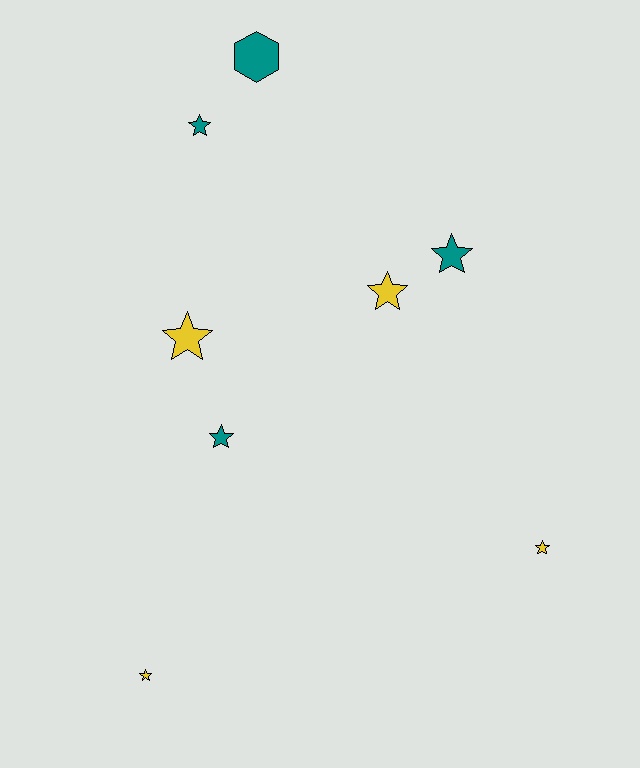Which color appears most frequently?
Yellow, with 4 objects.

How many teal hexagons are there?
There is 1 teal hexagon.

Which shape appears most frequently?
Star, with 7 objects.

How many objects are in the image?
There are 8 objects.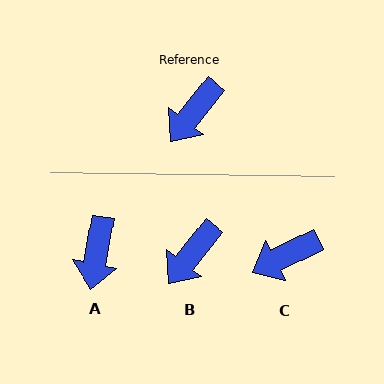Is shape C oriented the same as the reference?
No, it is off by about 25 degrees.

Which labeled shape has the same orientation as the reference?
B.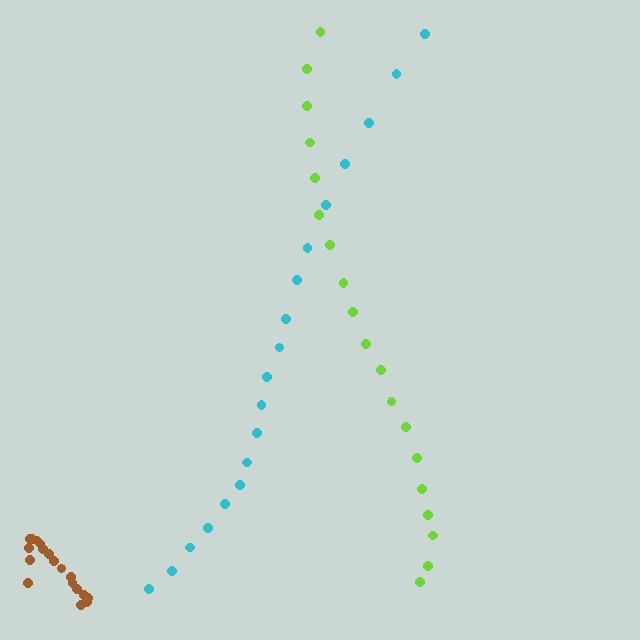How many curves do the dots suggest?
There are 3 distinct paths.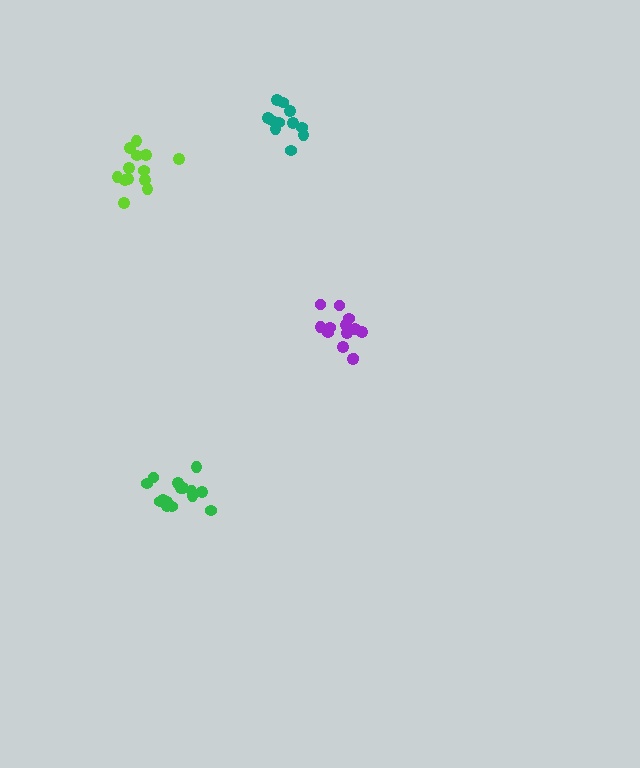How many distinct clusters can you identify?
There are 4 distinct clusters.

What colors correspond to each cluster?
The clusters are colored: teal, lime, green, purple.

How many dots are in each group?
Group 1: 11 dots, Group 2: 13 dots, Group 3: 15 dots, Group 4: 13 dots (52 total).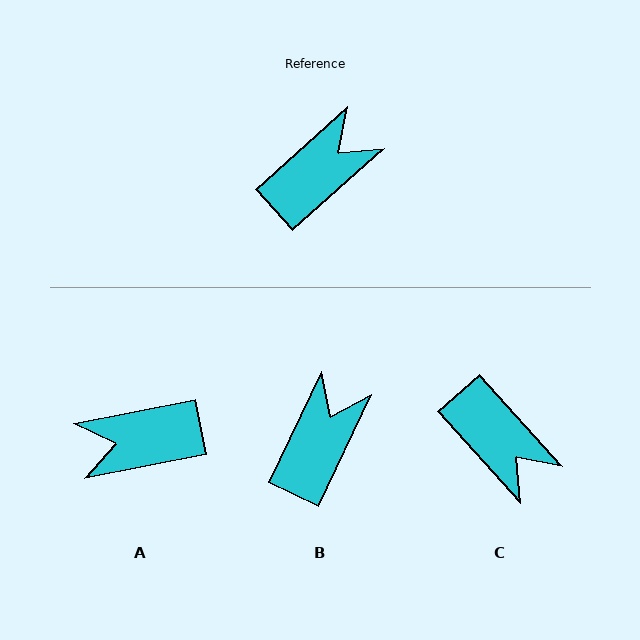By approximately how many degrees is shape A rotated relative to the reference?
Approximately 150 degrees counter-clockwise.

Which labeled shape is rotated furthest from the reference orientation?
A, about 150 degrees away.